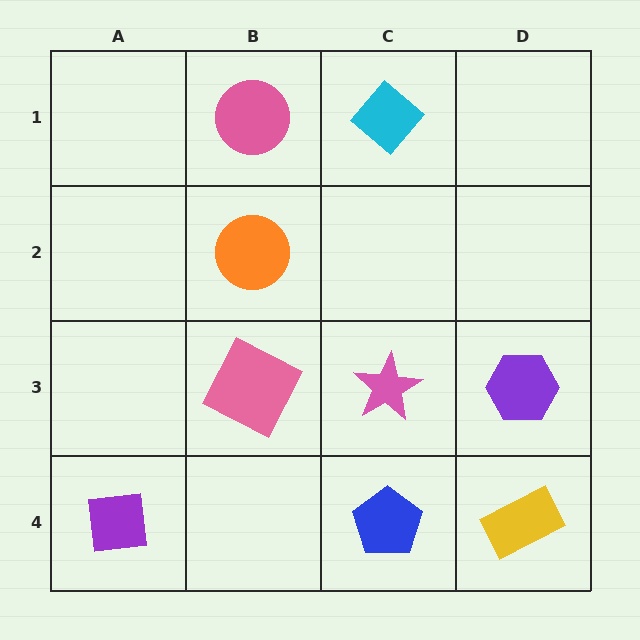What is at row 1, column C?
A cyan diamond.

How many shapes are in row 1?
2 shapes.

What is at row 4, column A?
A purple square.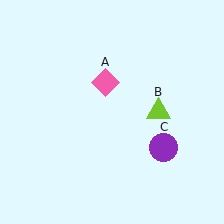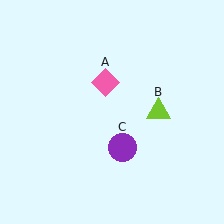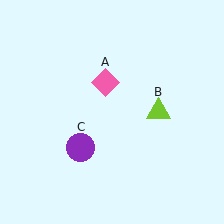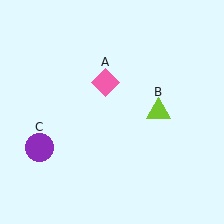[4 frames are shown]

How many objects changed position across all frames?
1 object changed position: purple circle (object C).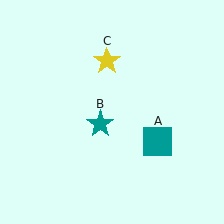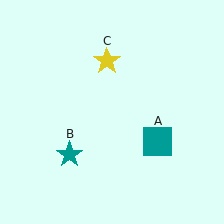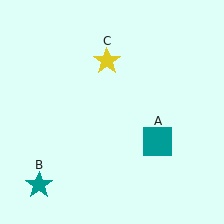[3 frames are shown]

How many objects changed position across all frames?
1 object changed position: teal star (object B).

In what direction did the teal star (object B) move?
The teal star (object B) moved down and to the left.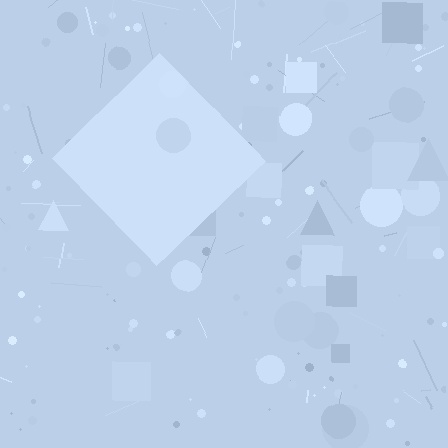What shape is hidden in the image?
A diamond is hidden in the image.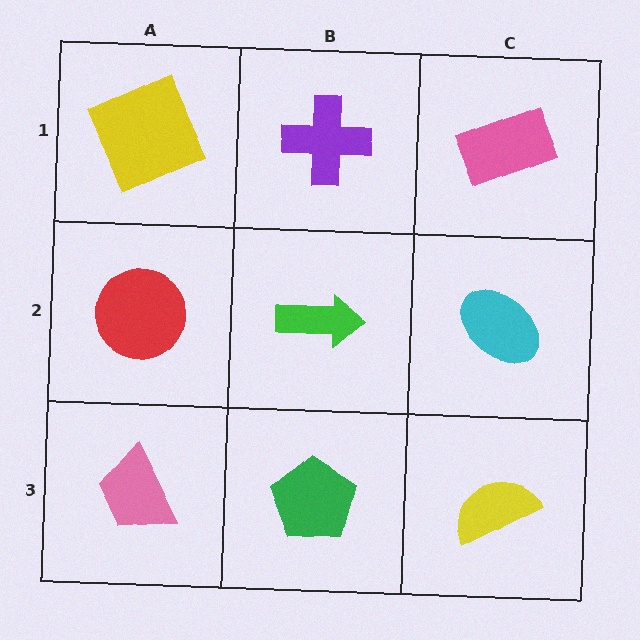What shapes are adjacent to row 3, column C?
A cyan ellipse (row 2, column C), a green pentagon (row 3, column B).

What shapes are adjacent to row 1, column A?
A red circle (row 2, column A), a purple cross (row 1, column B).